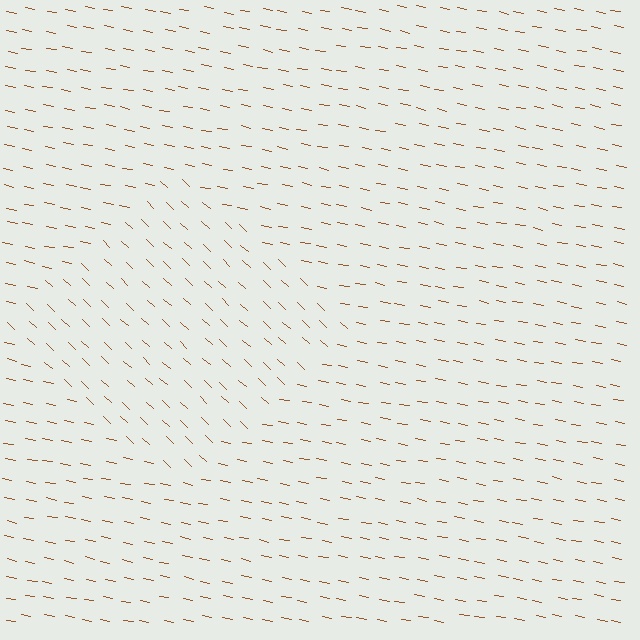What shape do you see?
I see a diamond.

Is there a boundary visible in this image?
Yes, there is a texture boundary formed by a change in line orientation.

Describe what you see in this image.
The image is filled with small brown line segments. A diamond region in the image has lines oriented differently from the surrounding lines, creating a visible texture boundary.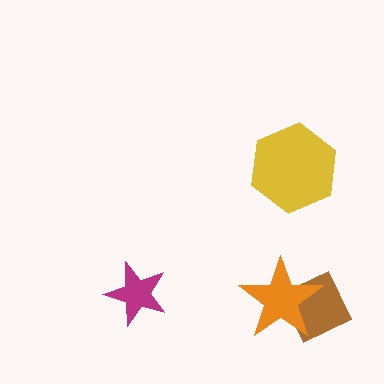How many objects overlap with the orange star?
1 object overlaps with the orange star.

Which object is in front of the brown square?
The orange star is in front of the brown square.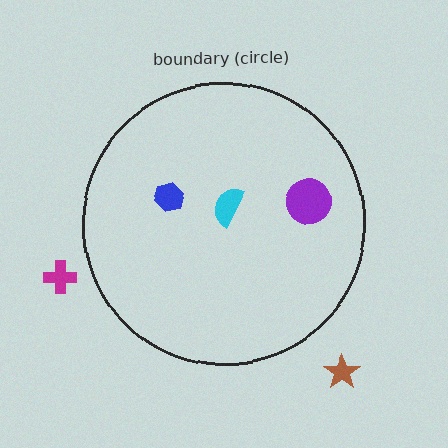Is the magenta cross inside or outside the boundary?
Outside.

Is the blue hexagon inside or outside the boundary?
Inside.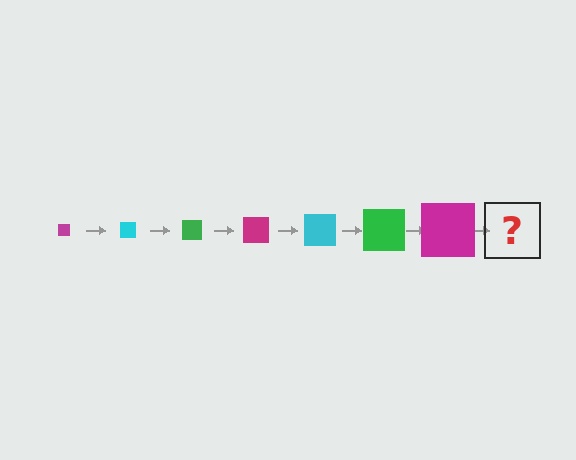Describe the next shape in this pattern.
It should be a cyan square, larger than the previous one.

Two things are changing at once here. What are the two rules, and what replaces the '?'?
The two rules are that the square grows larger each step and the color cycles through magenta, cyan, and green. The '?' should be a cyan square, larger than the previous one.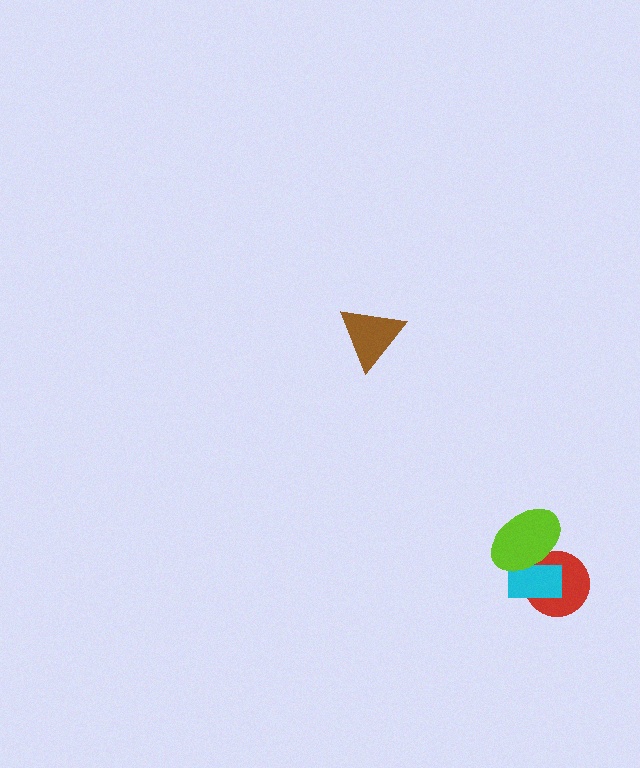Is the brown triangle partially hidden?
No, no other shape covers it.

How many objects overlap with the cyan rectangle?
2 objects overlap with the cyan rectangle.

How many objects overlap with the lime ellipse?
2 objects overlap with the lime ellipse.